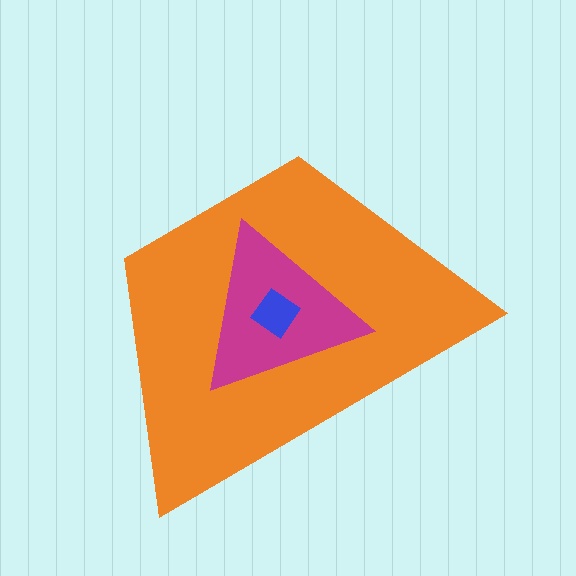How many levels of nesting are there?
3.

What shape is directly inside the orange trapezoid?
The magenta triangle.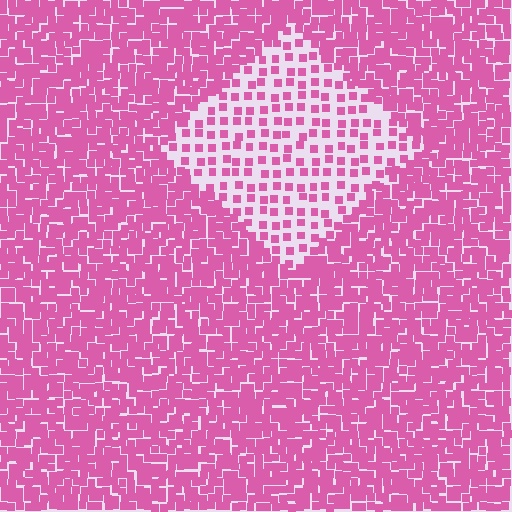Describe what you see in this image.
The image contains small pink elements arranged at two different densities. A diamond-shaped region is visible where the elements are less densely packed than the surrounding area.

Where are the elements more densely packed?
The elements are more densely packed outside the diamond boundary.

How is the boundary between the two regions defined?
The boundary is defined by a change in element density (approximately 2.6x ratio). All elements are the same color, size, and shape.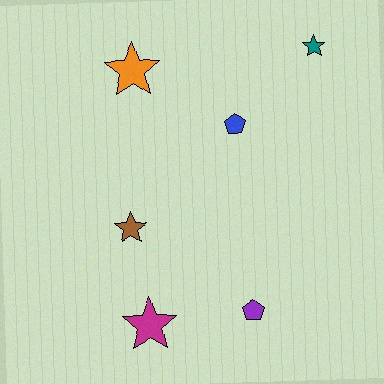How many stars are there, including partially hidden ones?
There are 4 stars.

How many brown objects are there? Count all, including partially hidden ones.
There is 1 brown object.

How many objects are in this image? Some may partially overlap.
There are 6 objects.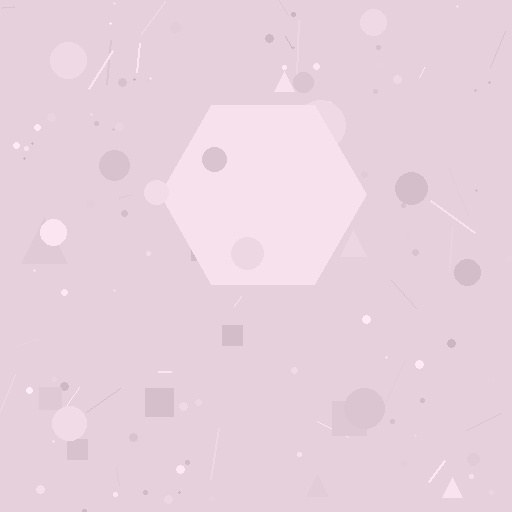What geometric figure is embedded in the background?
A hexagon is embedded in the background.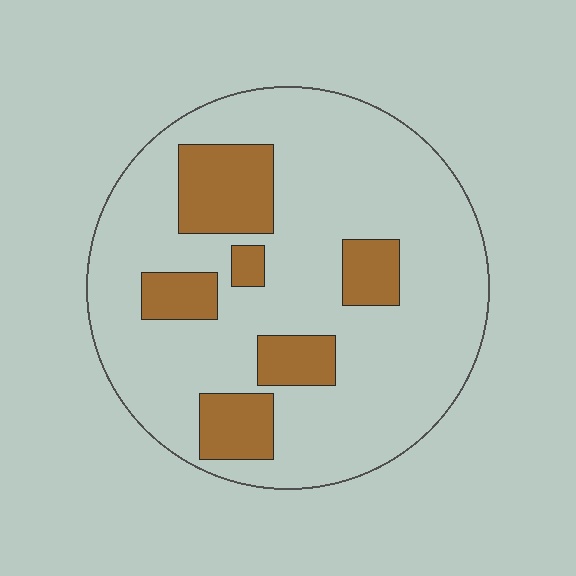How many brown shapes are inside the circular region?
6.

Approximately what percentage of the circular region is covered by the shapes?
Approximately 20%.